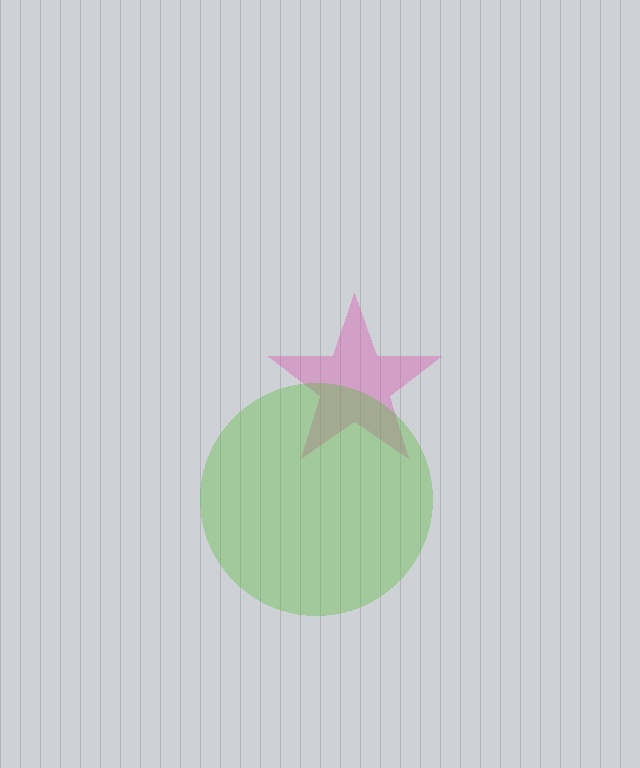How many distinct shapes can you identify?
There are 2 distinct shapes: a pink star, a lime circle.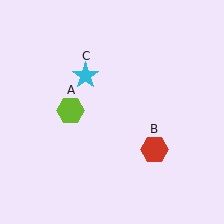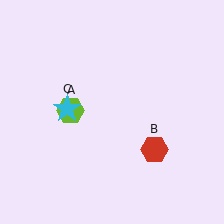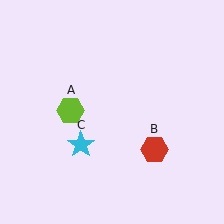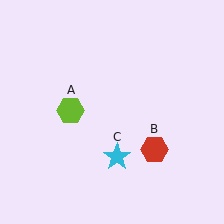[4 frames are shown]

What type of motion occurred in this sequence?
The cyan star (object C) rotated counterclockwise around the center of the scene.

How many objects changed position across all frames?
1 object changed position: cyan star (object C).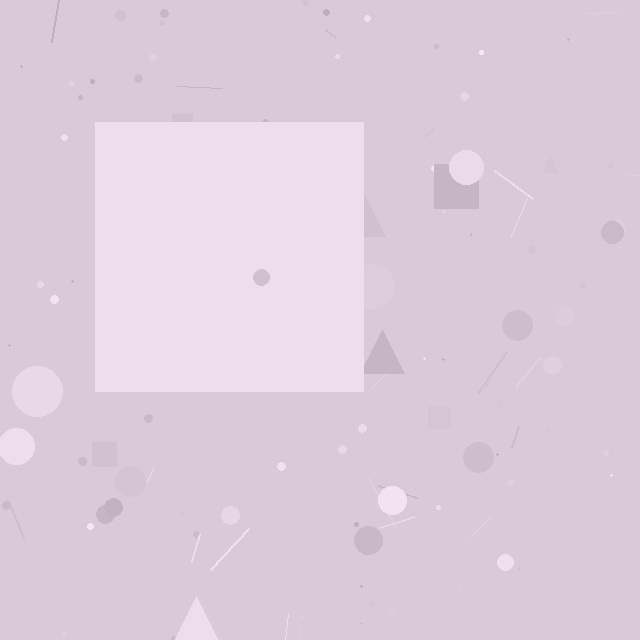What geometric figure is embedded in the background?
A square is embedded in the background.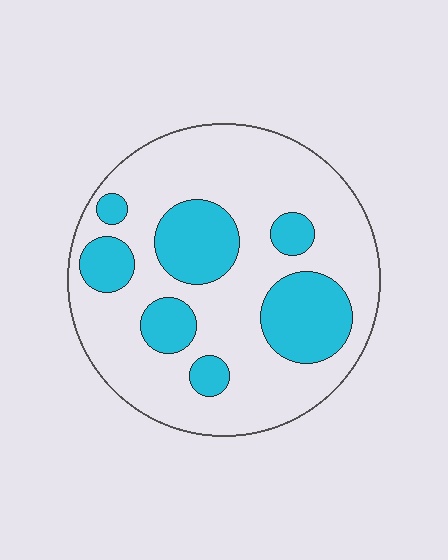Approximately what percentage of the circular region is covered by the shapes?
Approximately 30%.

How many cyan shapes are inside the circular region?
7.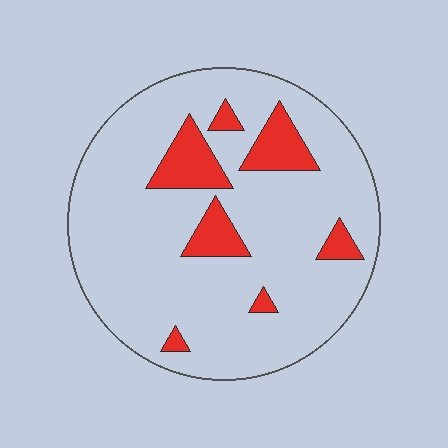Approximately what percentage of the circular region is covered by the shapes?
Approximately 15%.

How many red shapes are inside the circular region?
7.